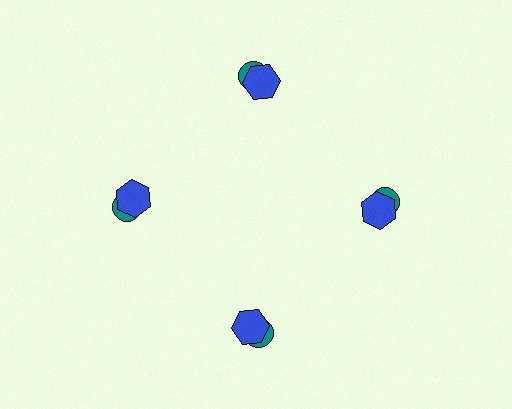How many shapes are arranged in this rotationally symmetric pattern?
There are 8 shapes, arranged in 4 groups of 2.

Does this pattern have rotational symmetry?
Yes, this pattern has 4-fold rotational symmetry. It looks the same after rotating 90 degrees around the center.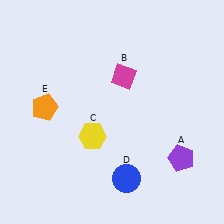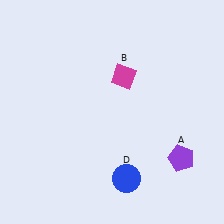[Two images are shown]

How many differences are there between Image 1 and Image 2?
There are 2 differences between the two images.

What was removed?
The yellow hexagon (C), the orange pentagon (E) were removed in Image 2.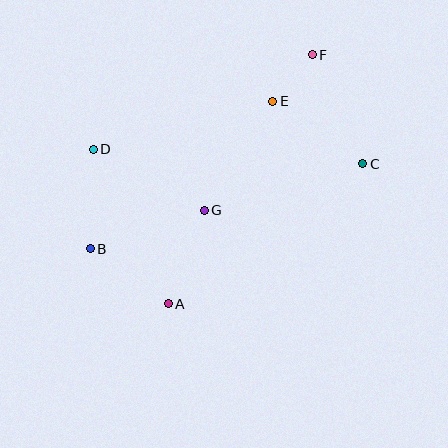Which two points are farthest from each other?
Points B and F are farthest from each other.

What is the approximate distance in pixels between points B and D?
The distance between B and D is approximately 100 pixels.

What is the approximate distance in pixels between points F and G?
The distance between F and G is approximately 189 pixels.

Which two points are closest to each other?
Points E and F are closest to each other.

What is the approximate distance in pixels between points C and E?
The distance between C and E is approximately 110 pixels.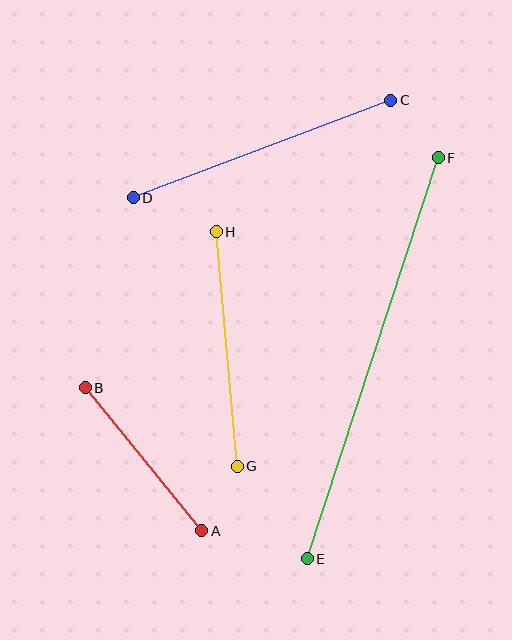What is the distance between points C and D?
The distance is approximately 275 pixels.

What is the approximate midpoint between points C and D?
The midpoint is at approximately (262, 149) pixels.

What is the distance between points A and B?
The distance is approximately 184 pixels.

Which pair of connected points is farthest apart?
Points E and F are farthest apart.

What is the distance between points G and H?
The distance is approximately 236 pixels.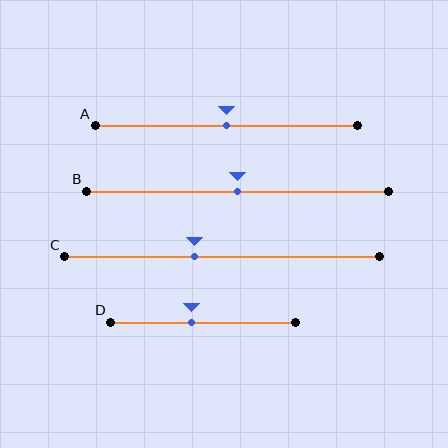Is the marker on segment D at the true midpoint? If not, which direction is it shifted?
No, the marker on segment D is shifted to the left by about 6% of the segment length.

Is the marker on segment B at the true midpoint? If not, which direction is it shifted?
Yes, the marker on segment B is at the true midpoint.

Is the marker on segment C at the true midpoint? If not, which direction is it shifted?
No, the marker on segment C is shifted to the left by about 9% of the segment length.